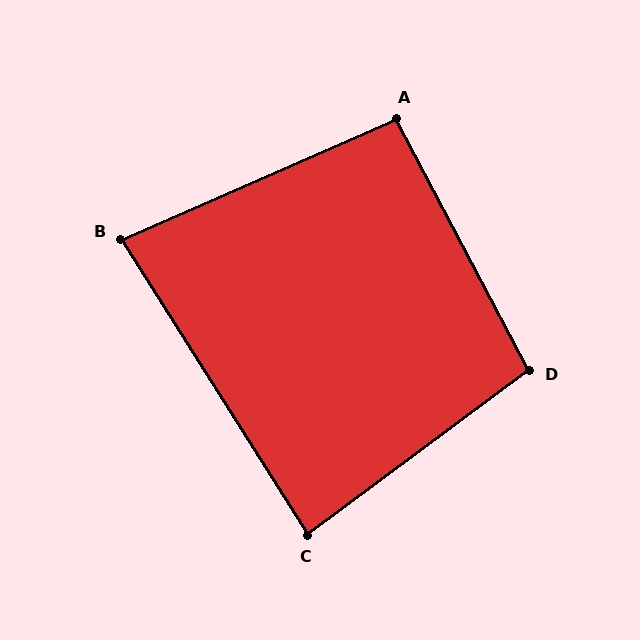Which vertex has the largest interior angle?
D, at approximately 99 degrees.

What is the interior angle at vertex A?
Approximately 94 degrees (approximately right).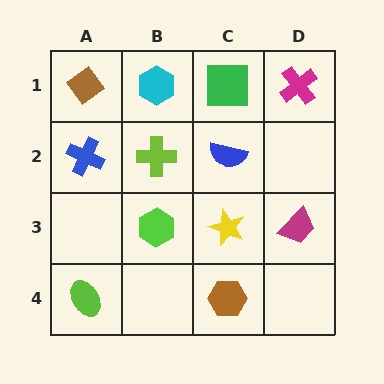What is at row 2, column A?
A blue cross.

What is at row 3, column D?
A magenta trapezoid.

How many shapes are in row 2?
3 shapes.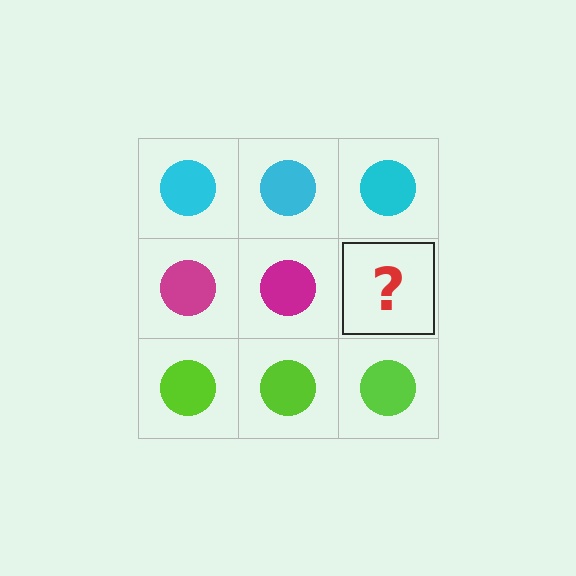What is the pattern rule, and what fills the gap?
The rule is that each row has a consistent color. The gap should be filled with a magenta circle.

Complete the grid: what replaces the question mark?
The question mark should be replaced with a magenta circle.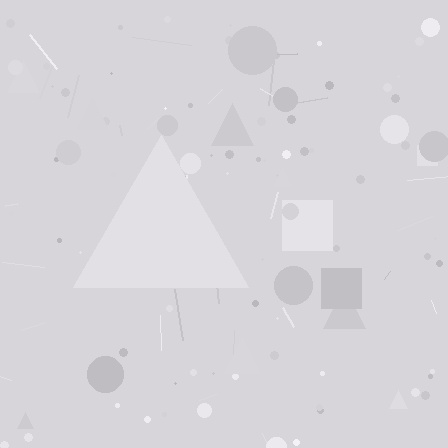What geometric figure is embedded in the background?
A triangle is embedded in the background.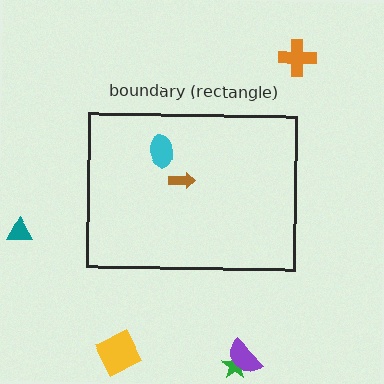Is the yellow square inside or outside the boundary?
Outside.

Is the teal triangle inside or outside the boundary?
Outside.